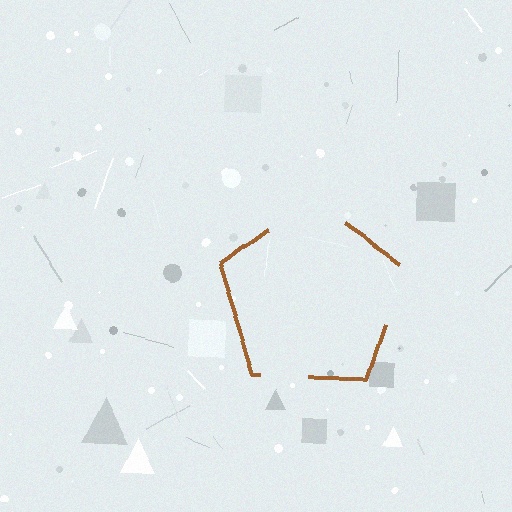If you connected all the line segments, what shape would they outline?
They would outline a pentagon.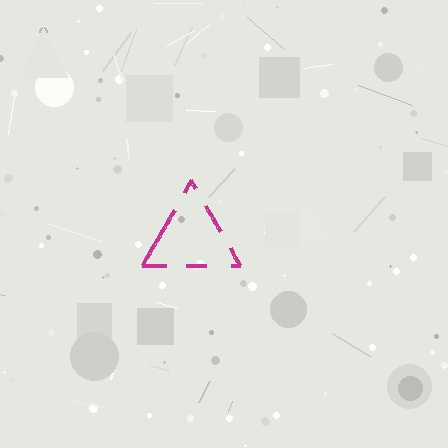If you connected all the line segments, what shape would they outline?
They would outline a triangle.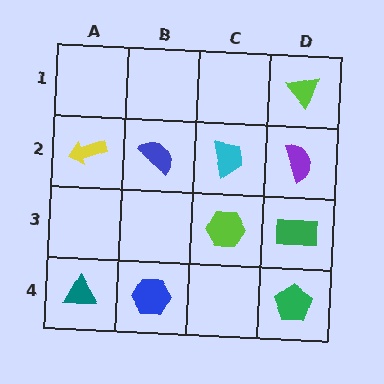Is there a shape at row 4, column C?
No, that cell is empty.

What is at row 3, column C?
A lime hexagon.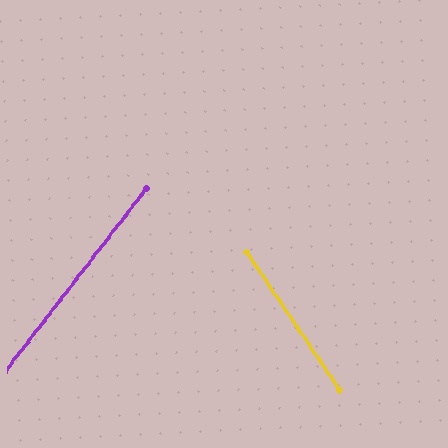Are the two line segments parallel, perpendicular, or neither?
Neither parallel nor perpendicular — they differ by about 72°.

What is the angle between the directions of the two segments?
Approximately 72 degrees.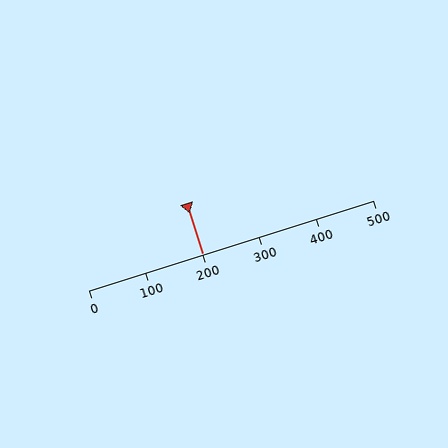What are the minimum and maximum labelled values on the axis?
The axis runs from 0 to 500.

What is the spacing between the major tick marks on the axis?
The major ticks are spaced 100 apart.